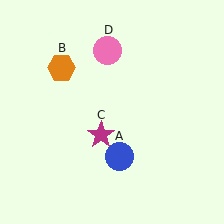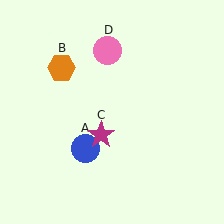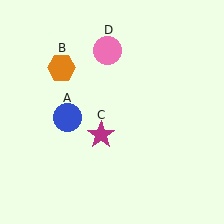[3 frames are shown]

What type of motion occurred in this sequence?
The blue circle (object A) rotated clockwise around the center of the scene.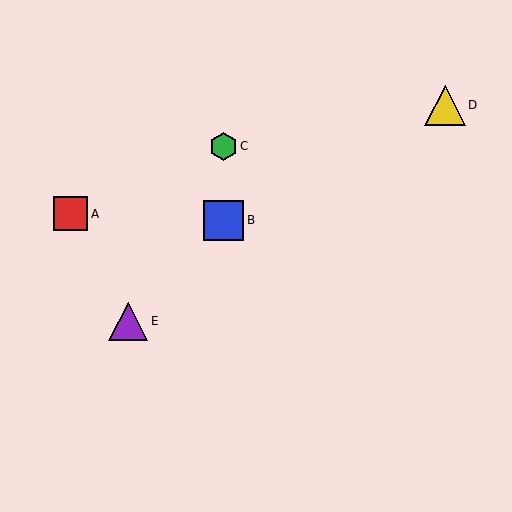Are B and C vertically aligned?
Yes, both are at x≈224.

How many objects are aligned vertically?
2 objects (B, C) are aligned vertically.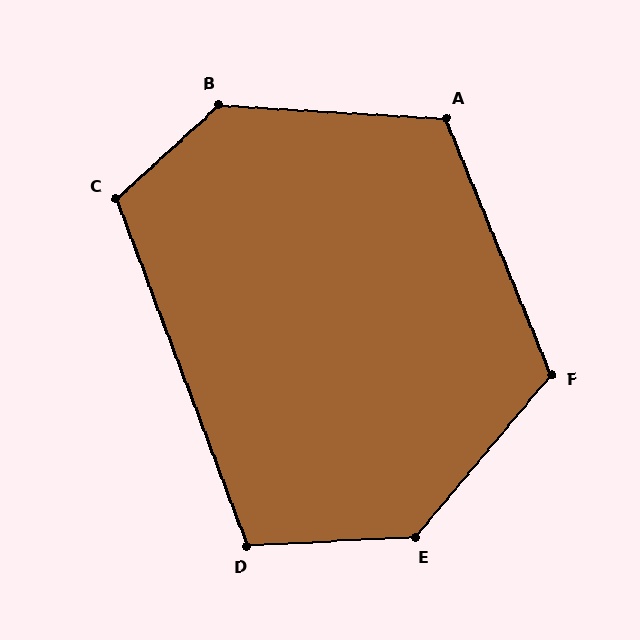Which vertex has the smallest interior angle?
D, at approximately 108 degrees.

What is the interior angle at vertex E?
Approximately 133 degrees (obtuse).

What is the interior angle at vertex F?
Approximately 118 degrees (obtuse).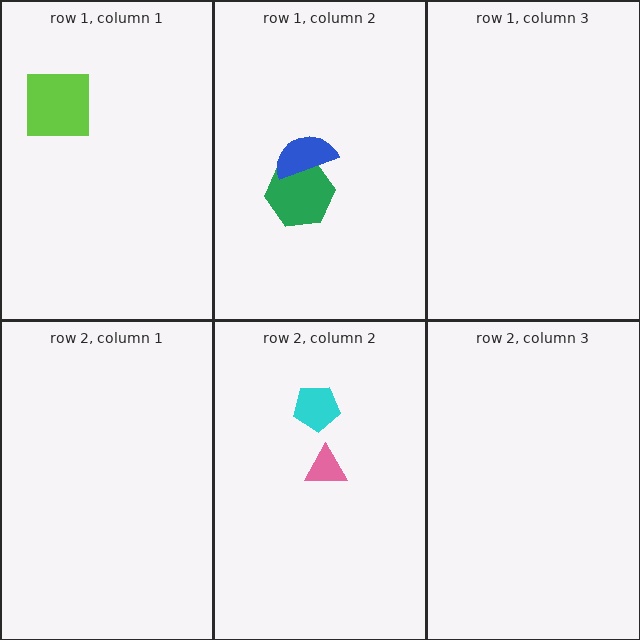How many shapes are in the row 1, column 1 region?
1.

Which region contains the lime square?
The row 1, column 1 region.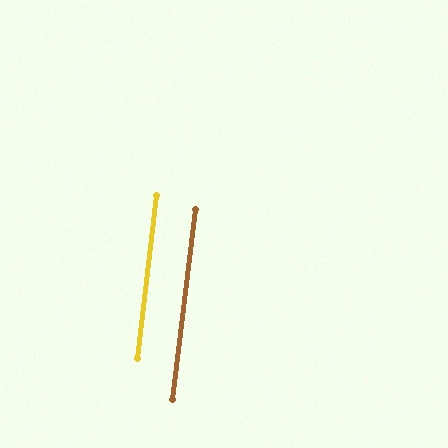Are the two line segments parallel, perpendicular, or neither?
Parallel — their directions differ by only 0.1°.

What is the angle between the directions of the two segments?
Approximately 0 degrees.